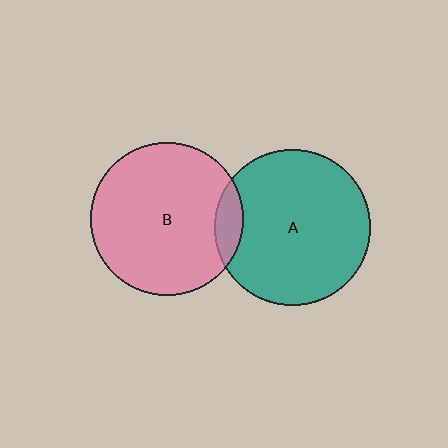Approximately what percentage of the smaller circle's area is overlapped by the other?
Approximately 10%.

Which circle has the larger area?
Circle A (teal).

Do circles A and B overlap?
Yes.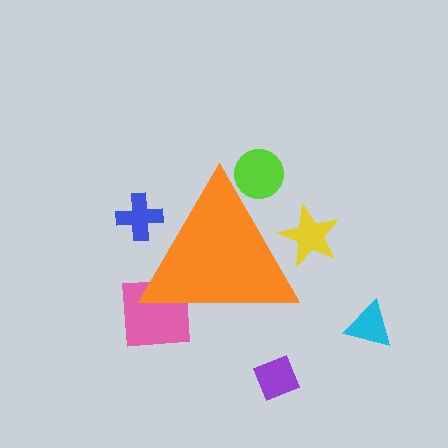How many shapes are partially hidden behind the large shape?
4 shapes are partially hidden.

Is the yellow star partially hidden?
Yes, the yellow star is partially hidden behind the orange triangle.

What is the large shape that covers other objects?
An orange triangle.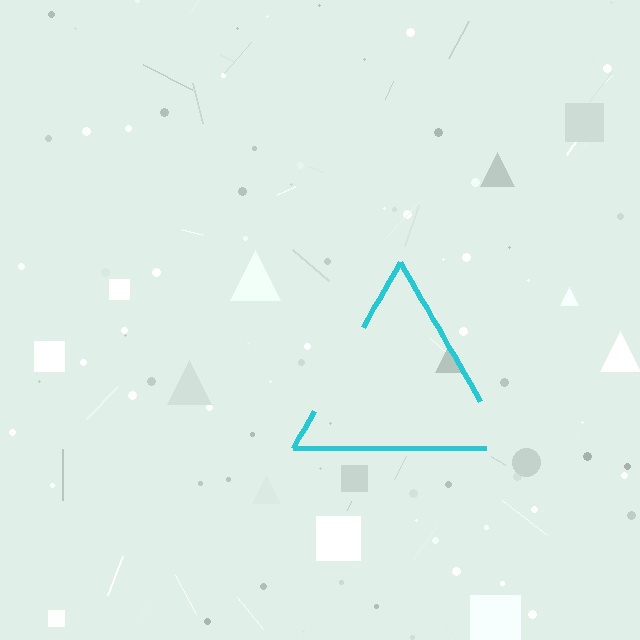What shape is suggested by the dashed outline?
The dashed outline suggests a triangle.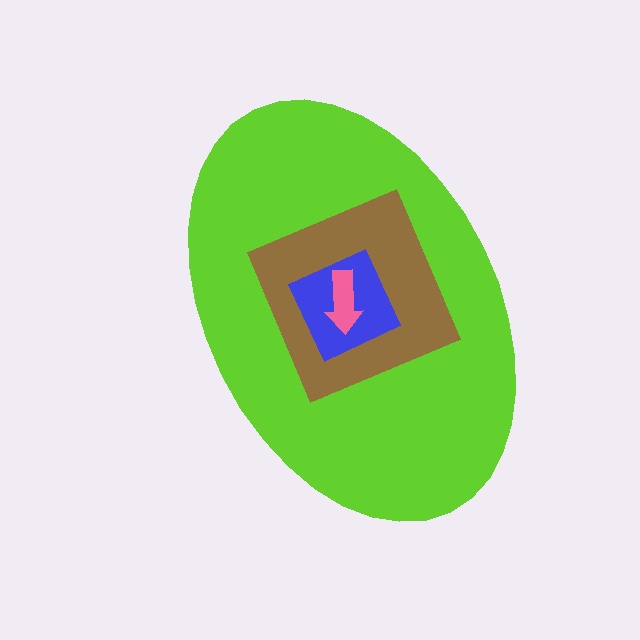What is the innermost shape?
The pink arrow.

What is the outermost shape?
The lime ellipse.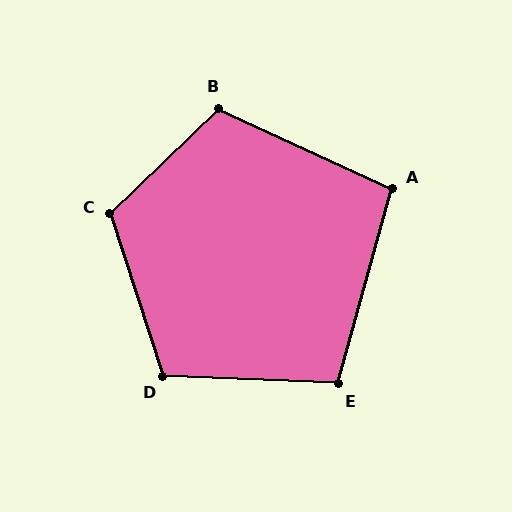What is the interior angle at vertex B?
Approximately 111 degrees (obtuse).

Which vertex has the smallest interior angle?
A, at approximately 99 degrees.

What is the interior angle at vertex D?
Approximately 111 degrees (obtuse).